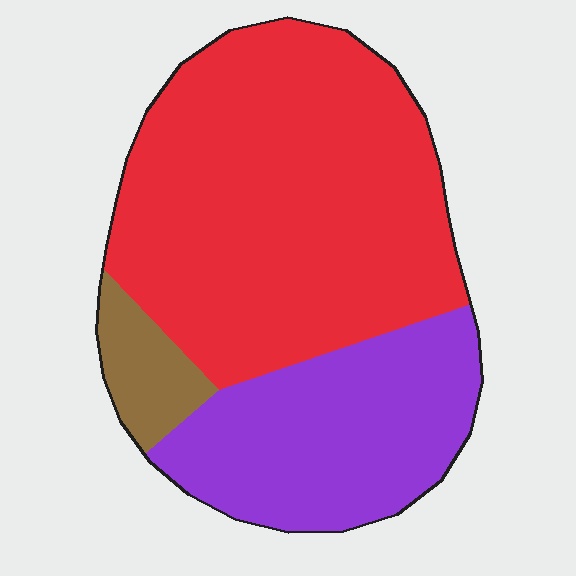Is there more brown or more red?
Red.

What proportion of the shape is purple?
Purple covers 31% of the shape.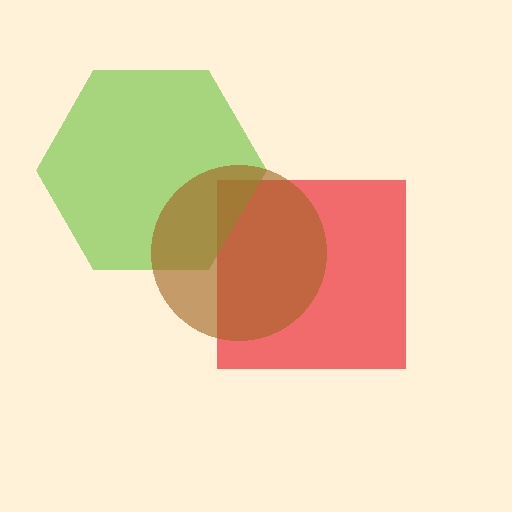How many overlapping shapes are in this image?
There are 3 overlapping shapes in the image.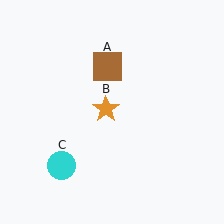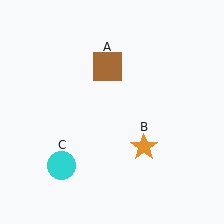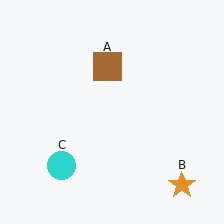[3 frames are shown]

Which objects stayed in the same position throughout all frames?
Brown square (object A) and cyan circle (object C) remained stationary.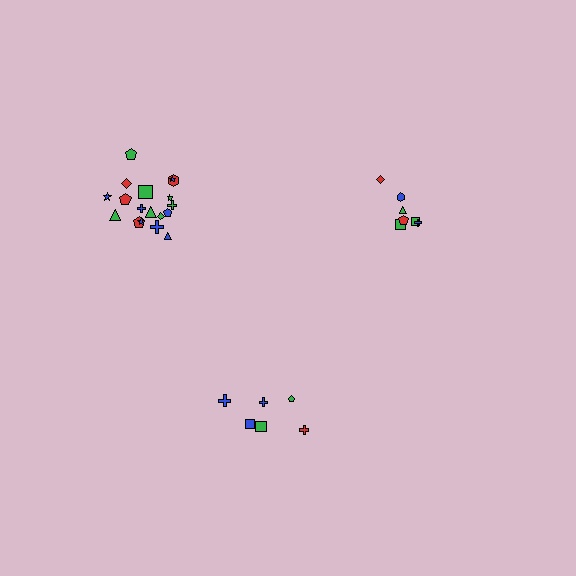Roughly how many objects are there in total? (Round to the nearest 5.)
Roughly 30 objects in total.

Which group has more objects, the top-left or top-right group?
The top-left group.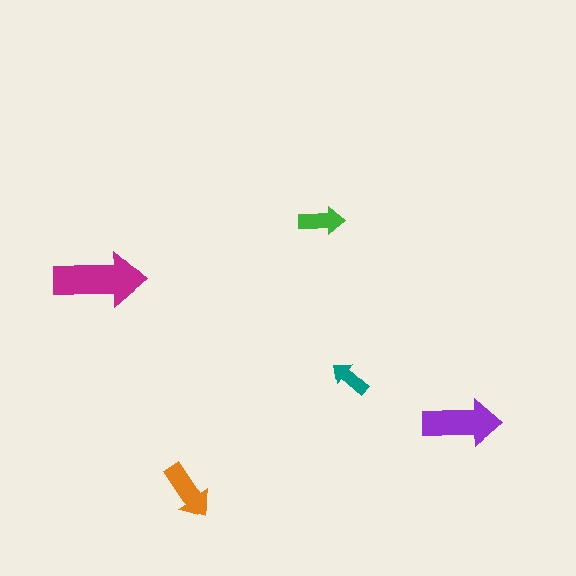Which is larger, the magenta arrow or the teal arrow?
The magenta one.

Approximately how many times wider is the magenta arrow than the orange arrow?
About 1.5 times wider.